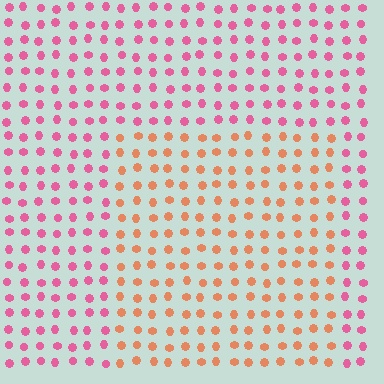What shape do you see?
I see a rectangle.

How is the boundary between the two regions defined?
The boundary is defined purely by a slight shift in hue (about 46 degrees). Spacing, size, and orientation are identical on both sides.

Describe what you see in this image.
The image is filled with small pink elements in a uniform arrangement. A rectangle-shaped region is visible where the elements are tinted to a slightly different hue, forming a subtle color boundary.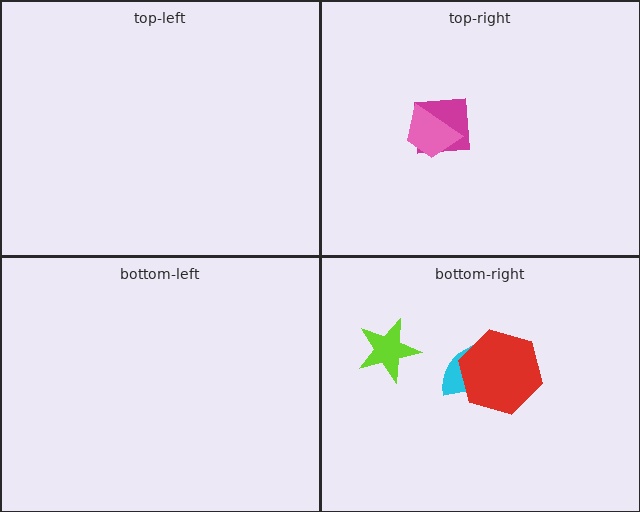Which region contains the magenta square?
The top-right region.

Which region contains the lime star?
The bottom-right region.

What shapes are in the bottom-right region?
The cyan semicircle, the red hexagon, the lime star.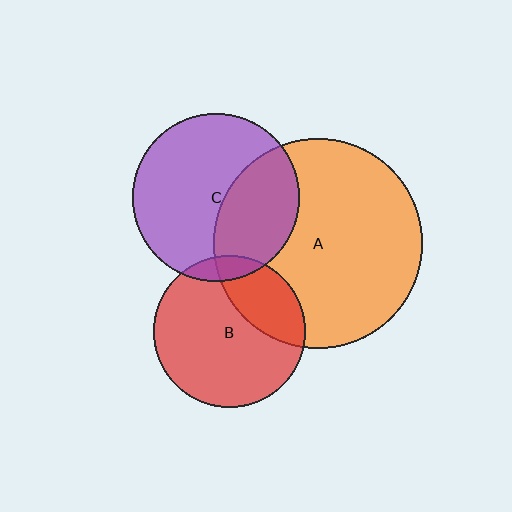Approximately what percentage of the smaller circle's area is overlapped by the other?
Approximately 35%.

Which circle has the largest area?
Circle A (orange).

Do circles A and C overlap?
Yes.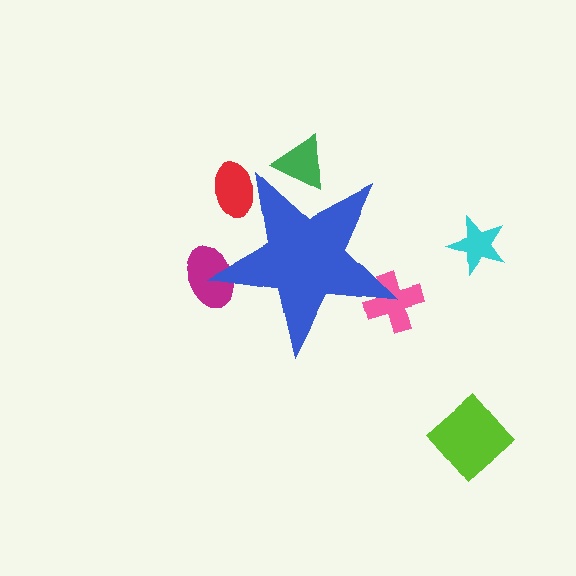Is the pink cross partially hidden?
Yes, the pink cross is partially hidden behind the blue star.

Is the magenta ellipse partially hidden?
Yes, the magenta ellipse is partially hidden behind the blue star.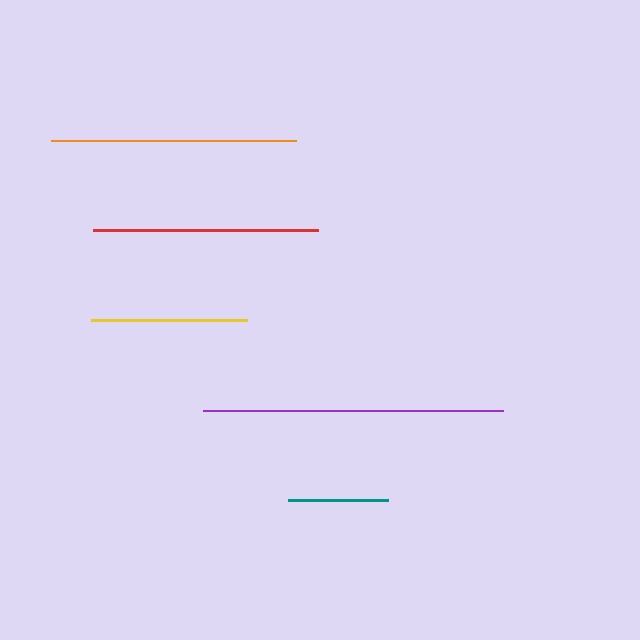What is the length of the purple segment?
The purple segment is approximately 299 pixels long.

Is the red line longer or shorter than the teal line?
The red line is longer than the teal line.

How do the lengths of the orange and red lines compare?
The orange and red lines are approximately the same length.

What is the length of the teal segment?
The teal segment is approximately 100 pixels long.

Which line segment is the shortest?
The teal line is the shortest at approximately 100 pixels.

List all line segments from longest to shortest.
From longest to shortest: purple, orange, red, yellow, teal.